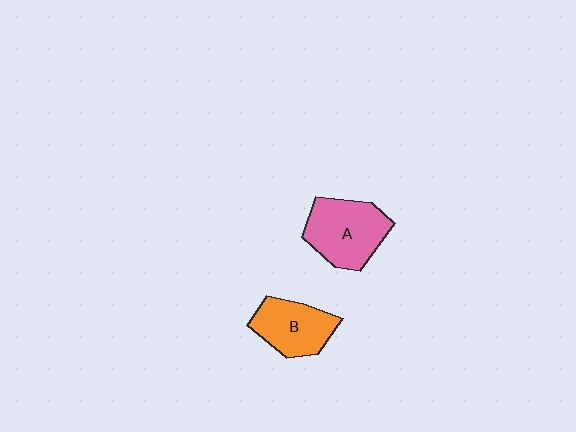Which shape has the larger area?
Shape A (pink).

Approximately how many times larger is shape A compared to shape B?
Approximately 1.2 times.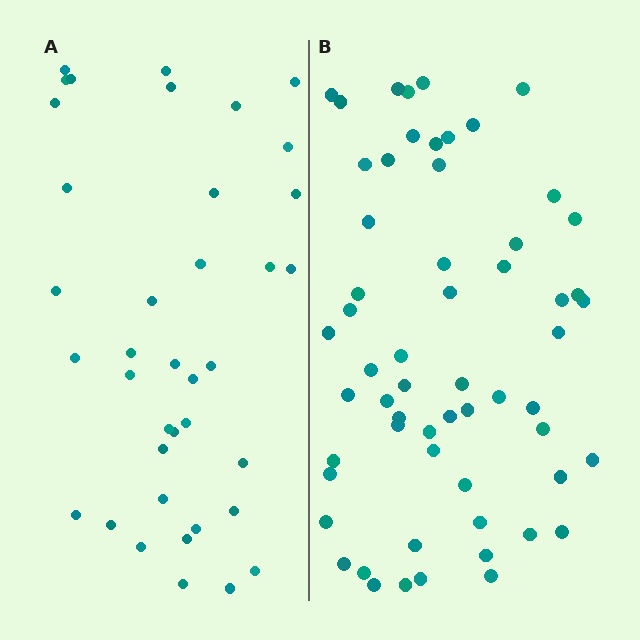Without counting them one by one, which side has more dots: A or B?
Region B (the right region) has more dots.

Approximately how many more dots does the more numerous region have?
Region B has approximately 20 more dots than region A.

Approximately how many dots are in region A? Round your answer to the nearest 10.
About 40 dots. (The exact count is 38, which rounds to 40.)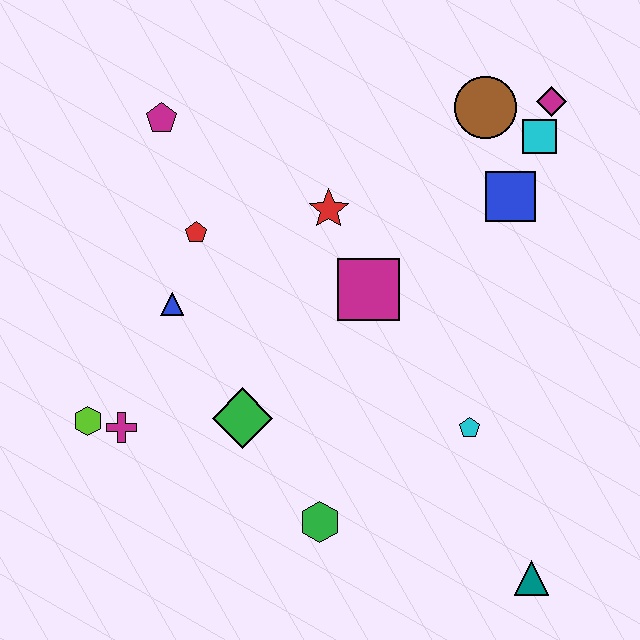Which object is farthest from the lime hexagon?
The magenta diamond is farthest from the lime hexagon.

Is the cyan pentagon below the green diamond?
Yes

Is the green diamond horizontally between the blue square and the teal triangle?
No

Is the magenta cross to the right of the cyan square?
No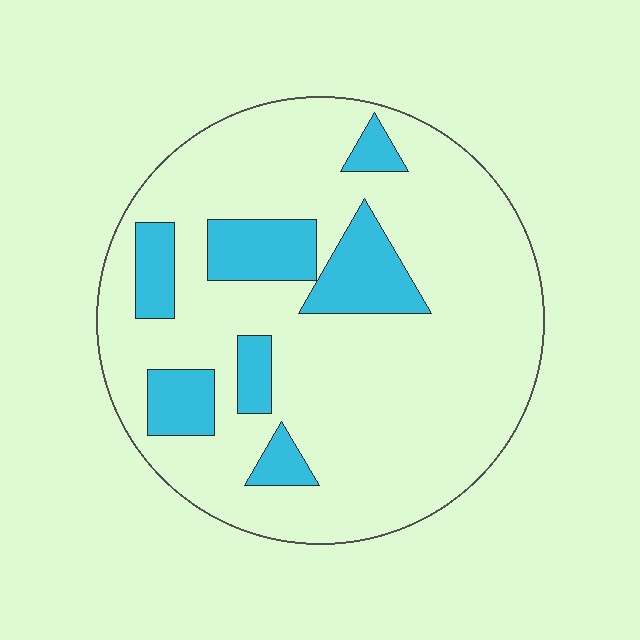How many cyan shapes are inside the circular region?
7.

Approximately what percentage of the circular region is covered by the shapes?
Approximately 20%.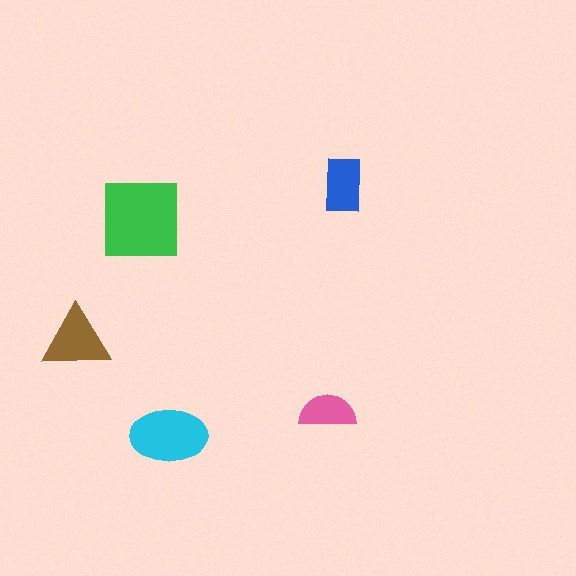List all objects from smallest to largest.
The pink semicircle, the blue rectangle, the brown triangle, the cyan ellipse, the green square.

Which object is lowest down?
The cyan ellipse is bottommost.